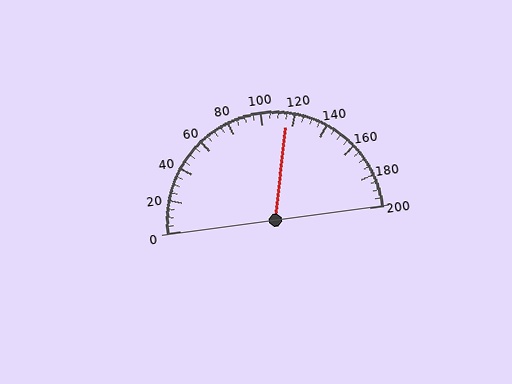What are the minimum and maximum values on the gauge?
The gauge ranges from 0 to 200.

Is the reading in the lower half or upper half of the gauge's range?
The reading is in the upper half of the range (0 to 200).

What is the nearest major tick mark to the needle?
The nearest major tick mark is 120.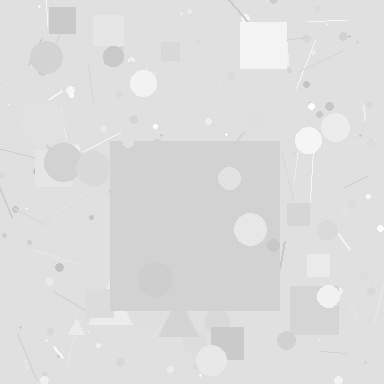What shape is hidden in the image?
A square is hidden in the image.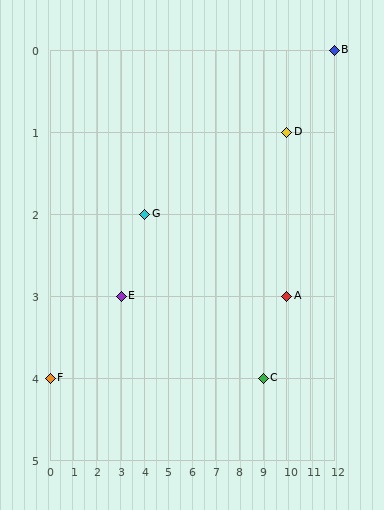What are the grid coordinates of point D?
Point D is at grid coordinates (10, 1).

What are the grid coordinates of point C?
Point C is at grid coordinates (9, 4).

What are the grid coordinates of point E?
Point E is at grid coordinates (3, 3).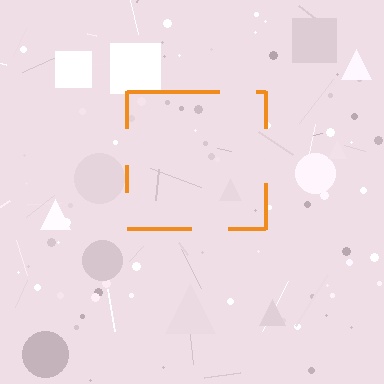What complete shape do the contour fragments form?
The contour fragments form a square.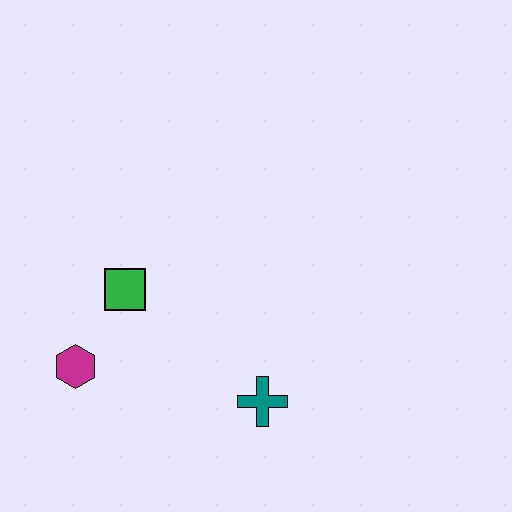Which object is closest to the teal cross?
The green square is closest to the teal cross.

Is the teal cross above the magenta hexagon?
No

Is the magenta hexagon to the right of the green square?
No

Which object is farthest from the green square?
The teal cross is farthest from the green square.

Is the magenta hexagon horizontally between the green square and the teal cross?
No